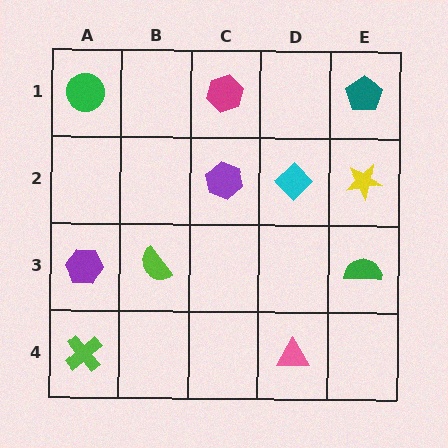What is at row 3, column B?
A lime semicircle.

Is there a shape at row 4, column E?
No, that cell is empty.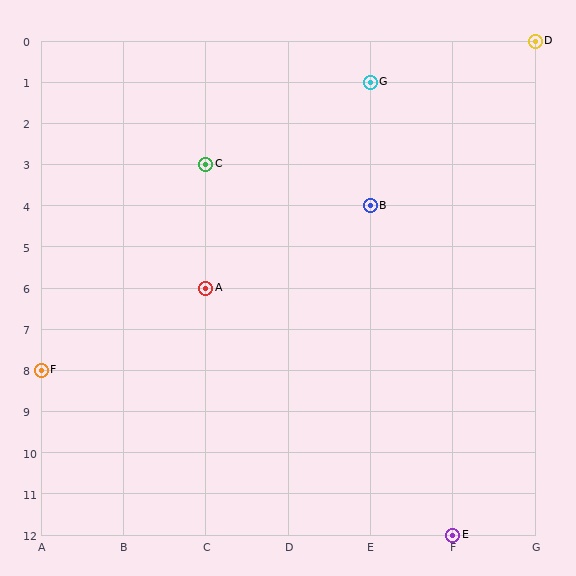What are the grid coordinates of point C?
Point C is at grid coordinates (C, 3).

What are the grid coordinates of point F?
Point F is at grid coordinates (A, 8).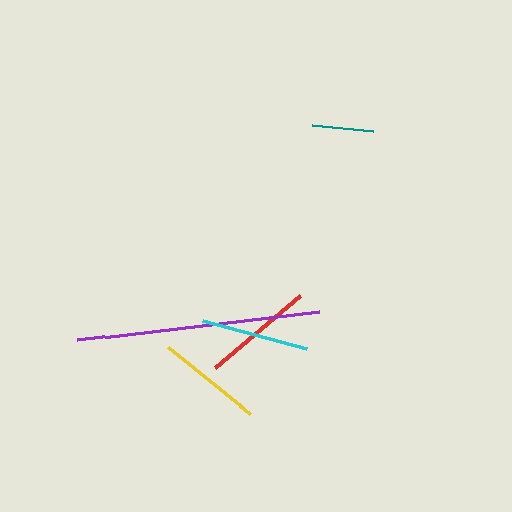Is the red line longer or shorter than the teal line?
The red line is longer than the teal line.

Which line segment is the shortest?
The teal line is the shortest at approximately 62 pixels.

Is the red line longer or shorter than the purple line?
The purple line is longer than the red line.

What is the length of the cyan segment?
The cyan segment is approximately 108 pixels long.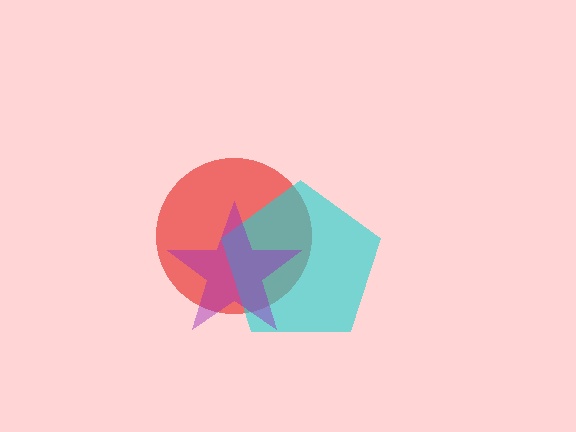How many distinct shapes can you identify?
There are 3 distinct shapes: a red circle, a cyan pentagon, a purple star.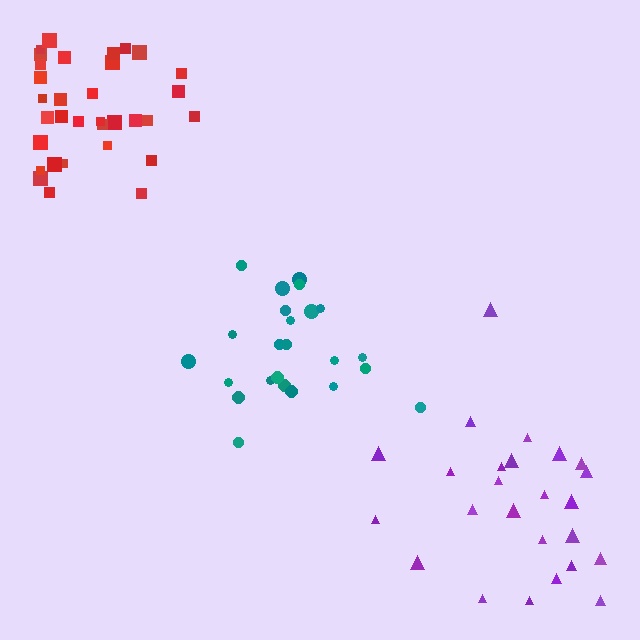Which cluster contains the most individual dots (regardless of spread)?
Red (33).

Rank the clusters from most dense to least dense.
teal, red, purple.